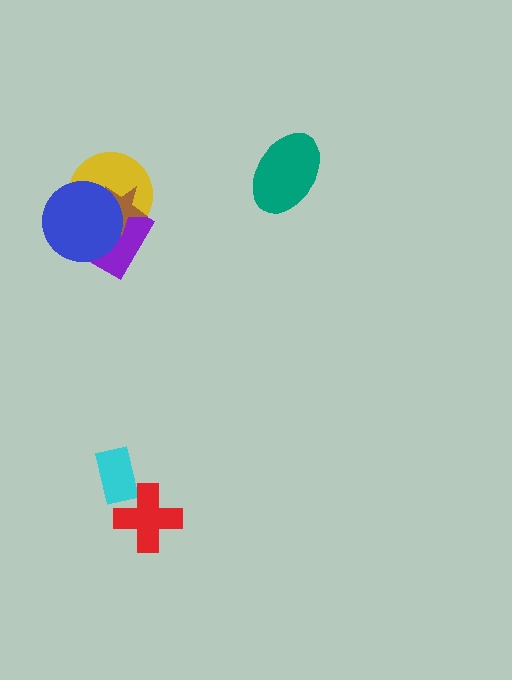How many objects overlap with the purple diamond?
3 objects overlap with the purple diamond.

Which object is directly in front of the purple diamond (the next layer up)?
The brown star is directly in front of the purple diamond.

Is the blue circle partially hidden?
No, no other shape covers it.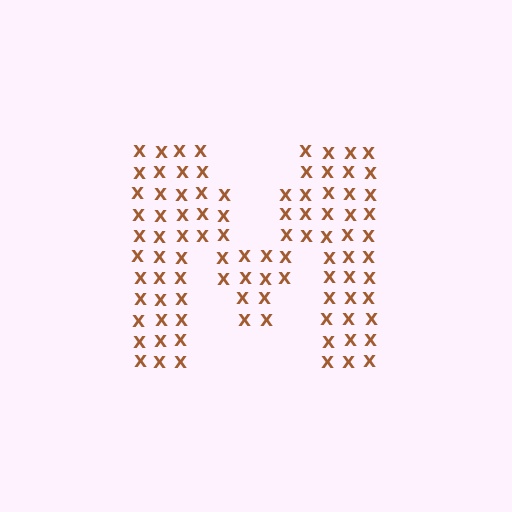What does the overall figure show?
The overall figure shows the letter M.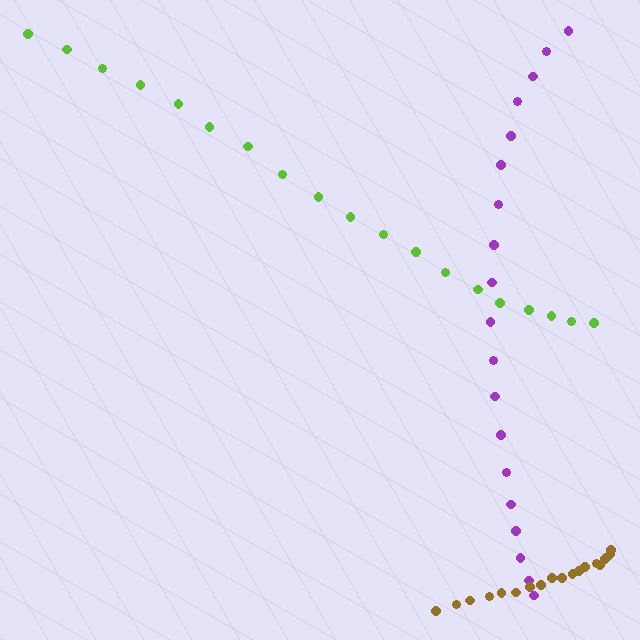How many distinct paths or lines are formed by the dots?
There are 3 distinct paths.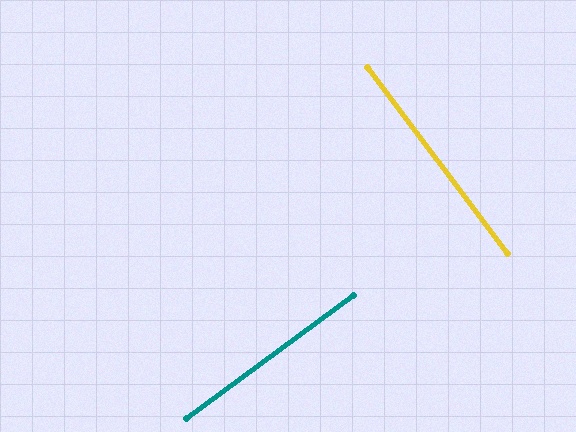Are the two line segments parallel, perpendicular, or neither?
Perpendicular — they meet at approximately 89°.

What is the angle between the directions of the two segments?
Approximately 89 degrees.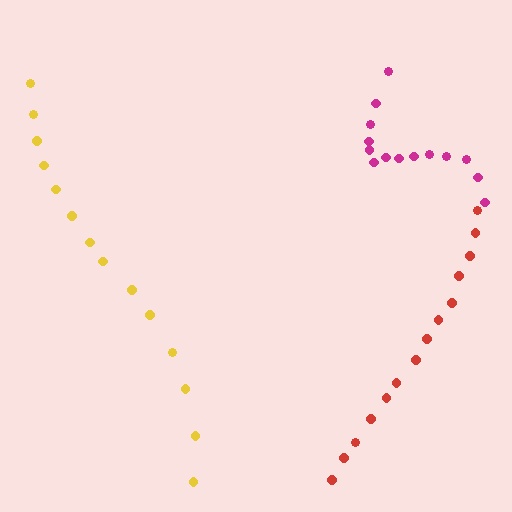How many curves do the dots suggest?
There are 3 distinct paths.